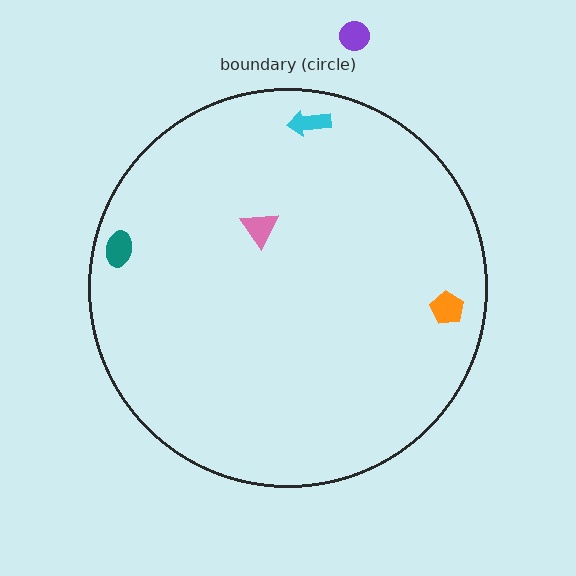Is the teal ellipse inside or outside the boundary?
Inside.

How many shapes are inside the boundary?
4 inside, 1 outside.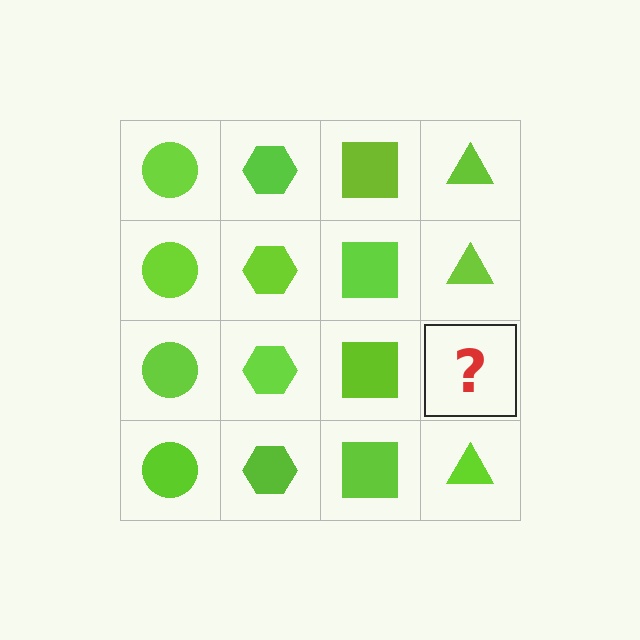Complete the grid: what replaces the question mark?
The question mark should be replaced with a lime triangle.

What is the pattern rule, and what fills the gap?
The rule is that each column has a consistent shape. The gap should be filled with a lime triangle.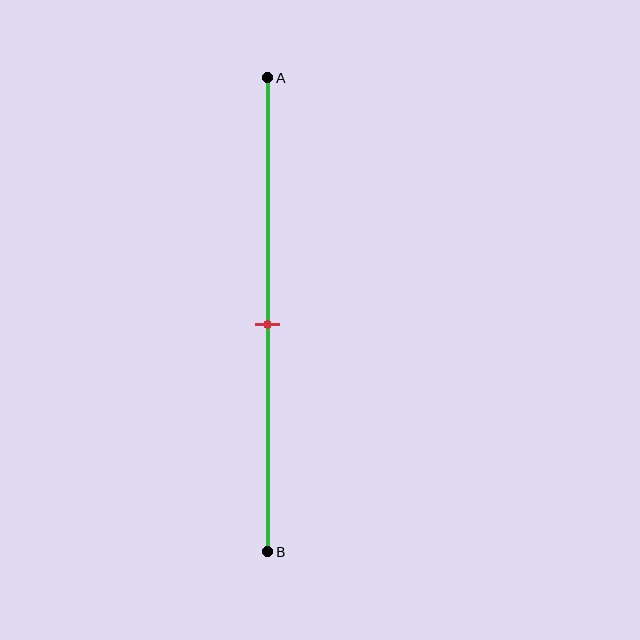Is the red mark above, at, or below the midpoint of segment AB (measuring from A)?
The red mark is approximately at the midpoint of segment AB.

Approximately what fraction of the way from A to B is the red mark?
The red mark is approximately 50% of the way from A to B.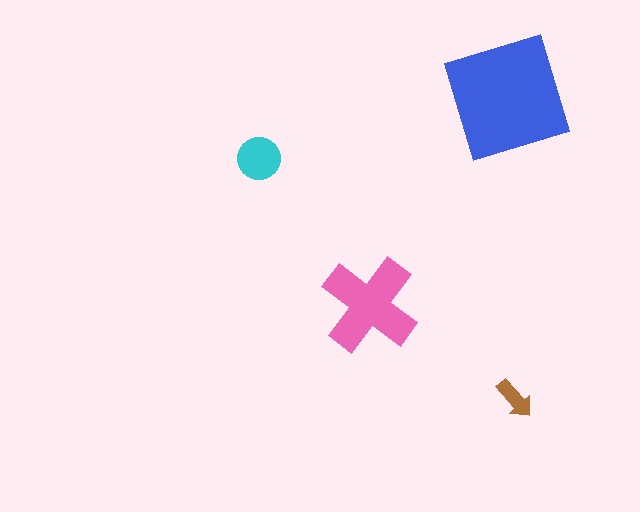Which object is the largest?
The blue square.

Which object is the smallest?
The brown arrow.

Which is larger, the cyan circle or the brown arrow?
The cyan circle.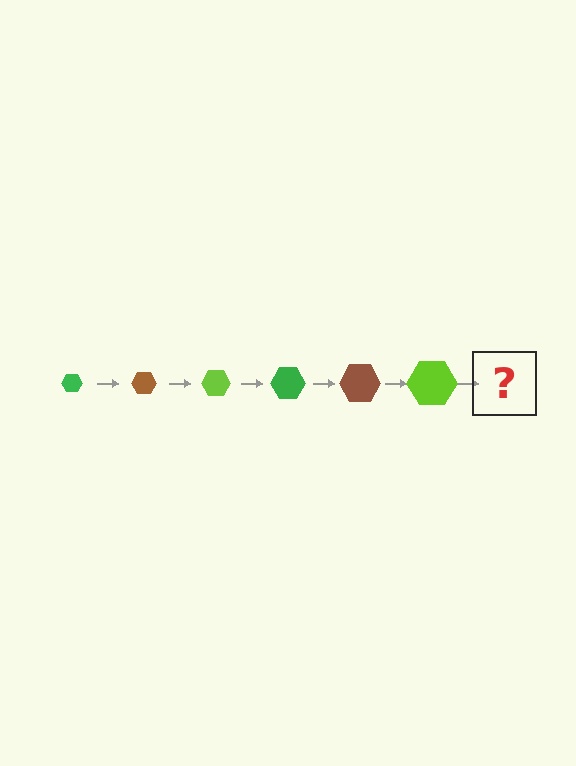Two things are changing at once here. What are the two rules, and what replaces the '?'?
The two rules are that the hexagon grows larger each step and the color cycles through green, brown, and lime. The '?' should be a green hexagon, larger than the previous one.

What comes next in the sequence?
The next element should be a green hexagon, larger than the previous one.